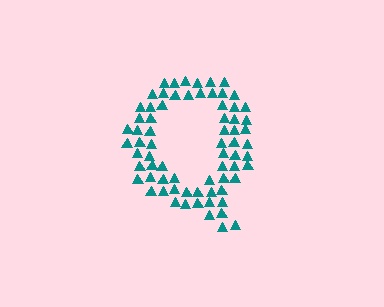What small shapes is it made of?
It is made of small triangles.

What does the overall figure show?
The overall figure shows the letter Q.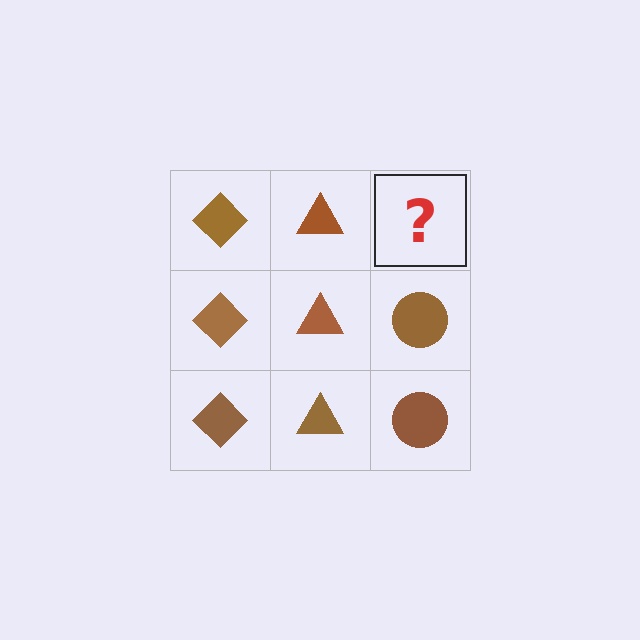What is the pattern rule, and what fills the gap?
The rule is that each column has a consistent shape. The gap should be filled with a brown circle.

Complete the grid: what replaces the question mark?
The question mark should be replaced with a brown circle.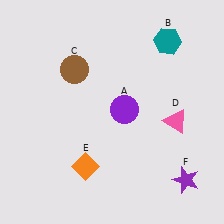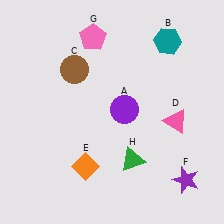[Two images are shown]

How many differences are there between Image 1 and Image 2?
There are 2 differences between the two images.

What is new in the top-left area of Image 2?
A pink pentagon (G) was added in the top-left area of Image 2.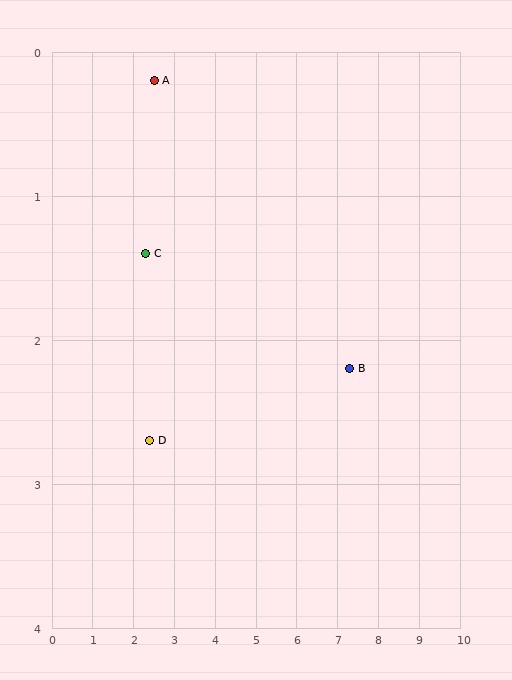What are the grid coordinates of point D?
Point D is at approximately (2.4, 2.7).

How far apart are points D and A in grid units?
Points D and A are about 2.5 grid units apart.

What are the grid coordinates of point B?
Point B is at approximately (7.3, 2.2).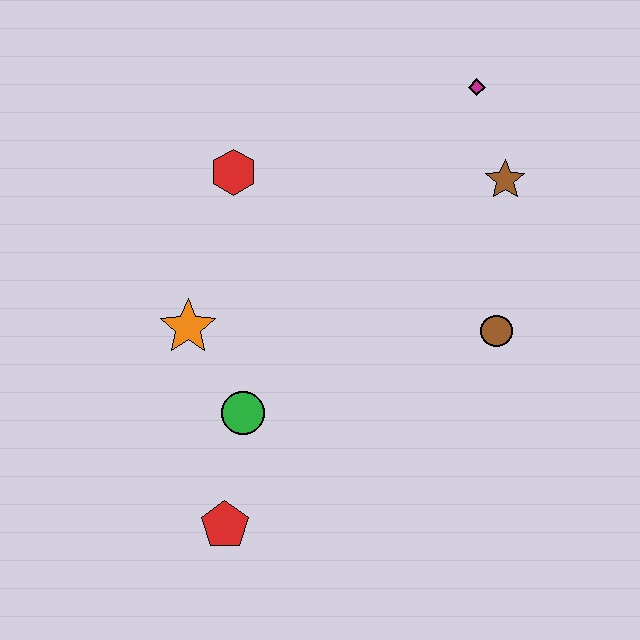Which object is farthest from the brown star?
The red pentagon is farthest from the brown star.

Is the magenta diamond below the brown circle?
No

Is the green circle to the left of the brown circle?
Yes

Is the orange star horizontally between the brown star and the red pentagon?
No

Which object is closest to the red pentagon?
The green circle is closest to the red pentagon.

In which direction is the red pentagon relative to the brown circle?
The red pentagon is to the left of the brown circle.